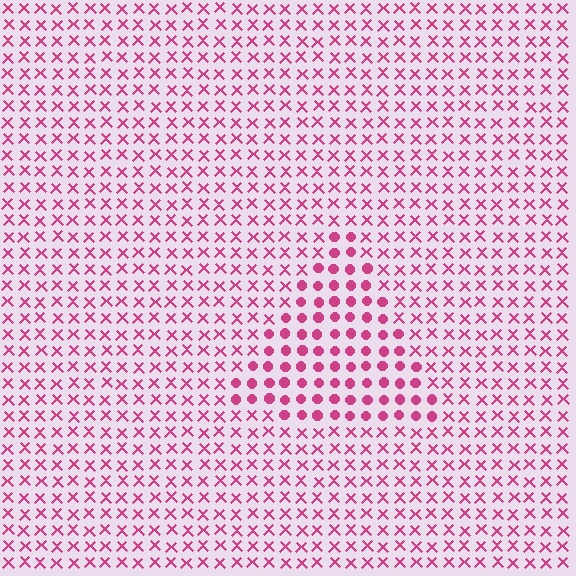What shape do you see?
I see a triangle.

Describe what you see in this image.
The image is filled with small magenta elements arranged in a uniform grid. A triangle-shaped region contains circles, while the surrounding area contains X marks. The boundary is defined purely by the change in element shape.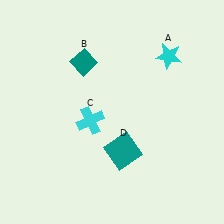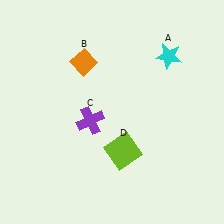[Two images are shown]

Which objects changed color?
B changed from teal to orange. C changed from cyan to purple. D changed from teal to lime.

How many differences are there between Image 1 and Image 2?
There are 3 differences between the two images.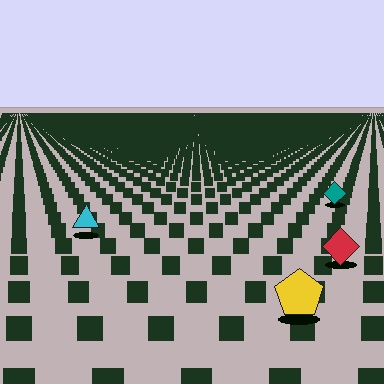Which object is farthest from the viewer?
The teal diamond is farthest from the viewer. It appears smaller and the ground texture around it is denser.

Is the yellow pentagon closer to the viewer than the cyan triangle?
Yes. The yellow pentagon is closer — you can tell from the texture gradient: the ground texture is coarser near it.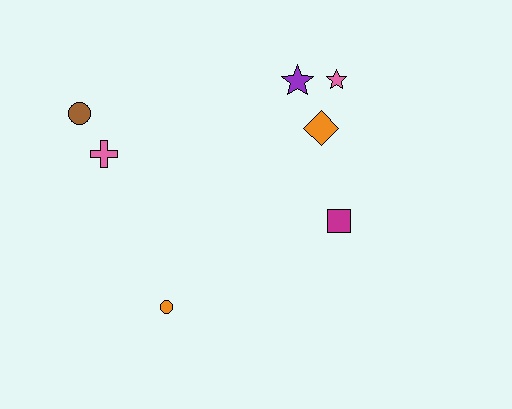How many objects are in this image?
There are 7 objects.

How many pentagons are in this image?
There are no pentagons.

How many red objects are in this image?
There are no red objects.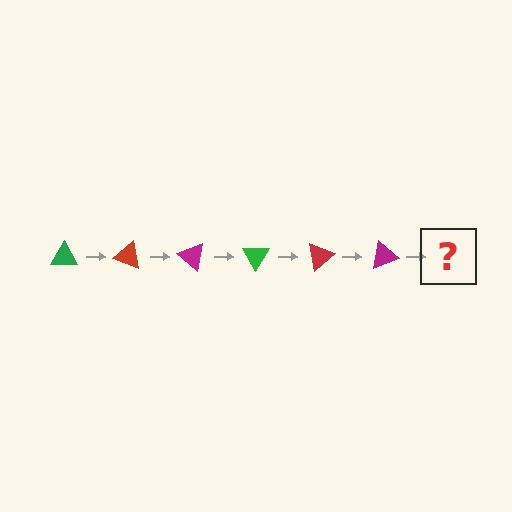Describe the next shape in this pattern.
It should be a green triangle, rotated 120 degrees from the start.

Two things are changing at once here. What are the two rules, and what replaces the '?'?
The two rules are that it rotates 20 degrees each step and the color cycles through green, red, and magenta. The '?' should be a green triangle, rotated 120 degrees from the start.